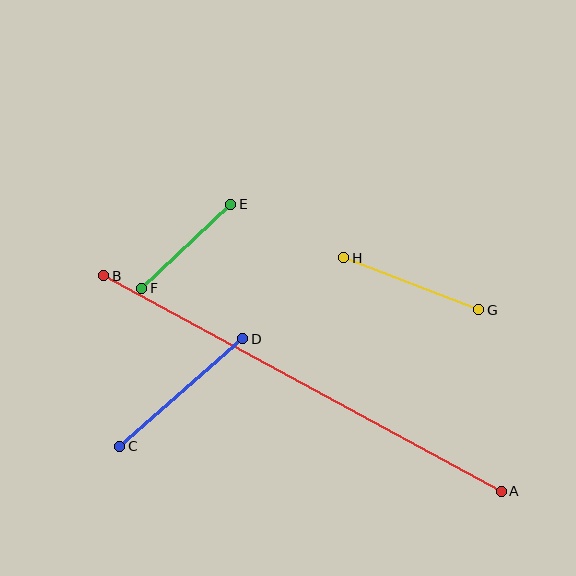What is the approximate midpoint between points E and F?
The midpoint is at approximately (186, 246) pixels.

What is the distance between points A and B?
The distance is approximately 452 pixels.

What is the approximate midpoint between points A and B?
The midpoint is at approximately (303, 384) pixels.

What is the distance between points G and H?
The distance is approximately 145 pixels.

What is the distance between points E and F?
The distance is approximately 122 pixels.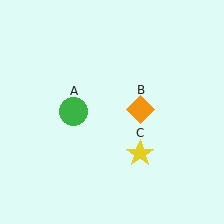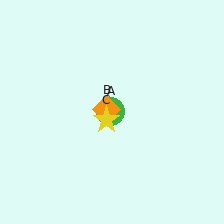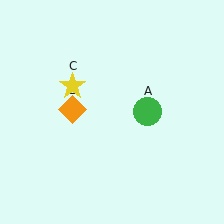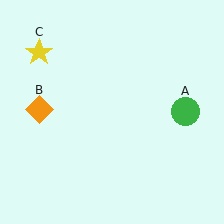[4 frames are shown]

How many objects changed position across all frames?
3 objects changed position: green circle (object A), orange diamond (object B), yellow star (object C).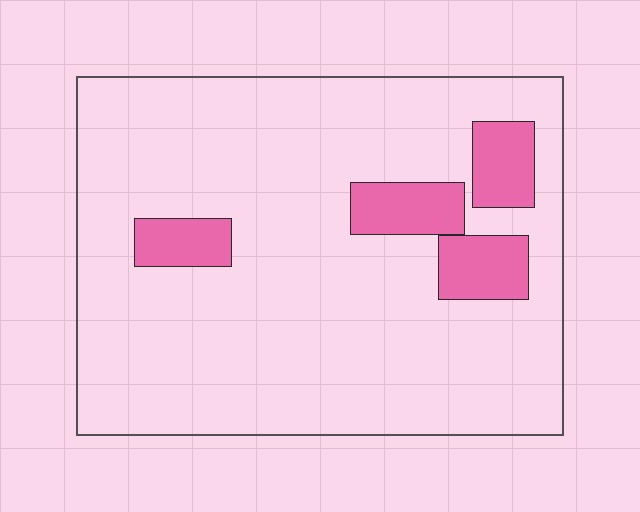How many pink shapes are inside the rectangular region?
4.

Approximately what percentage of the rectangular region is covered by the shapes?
Approximately 15%.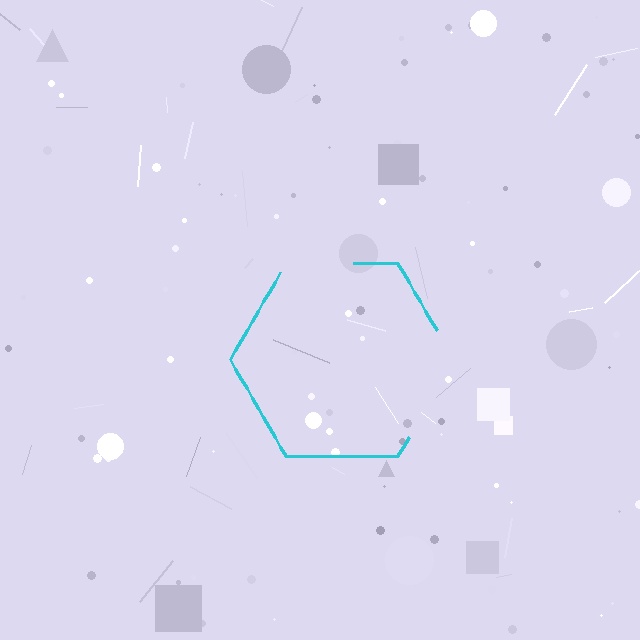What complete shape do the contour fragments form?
The contour fragments form a hexagon.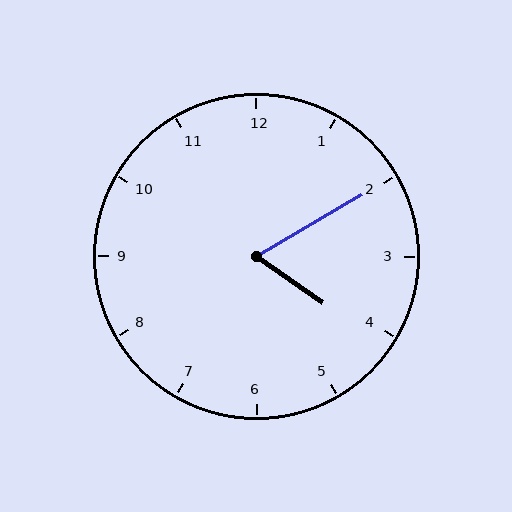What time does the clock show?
4:10.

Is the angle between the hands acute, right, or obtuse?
It is acute.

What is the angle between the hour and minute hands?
Approximately 65 degrees.